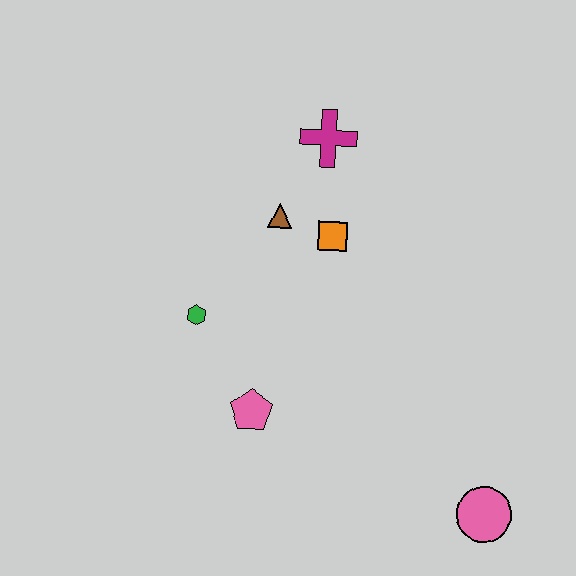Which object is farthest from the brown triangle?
The pink circle is farthest from the brown triangle.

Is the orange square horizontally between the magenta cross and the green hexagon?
No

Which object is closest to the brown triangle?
The orange square is closest to the brown triangle.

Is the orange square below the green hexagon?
No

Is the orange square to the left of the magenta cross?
No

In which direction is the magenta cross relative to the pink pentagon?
The magenta cross is above the pink pentagon.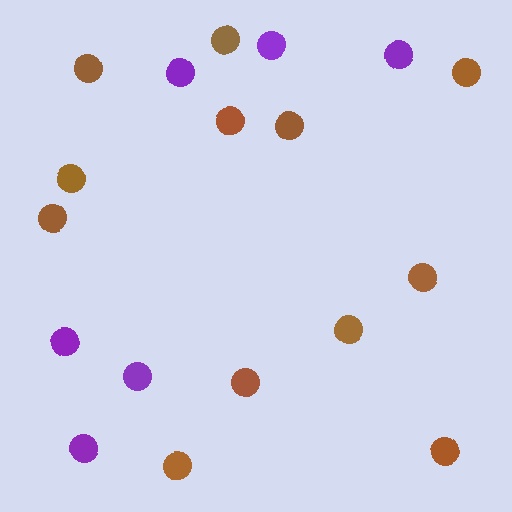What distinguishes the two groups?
There are 2 groups: one group of purple circles (6) and one group of brown circles (12).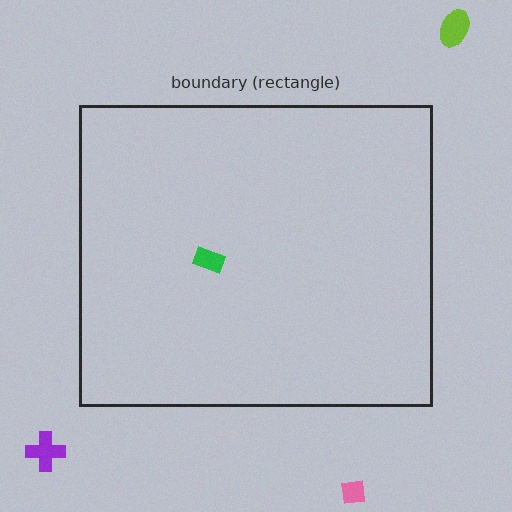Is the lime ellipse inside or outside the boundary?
Outside.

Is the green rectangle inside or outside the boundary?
Inside.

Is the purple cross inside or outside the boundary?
Outside.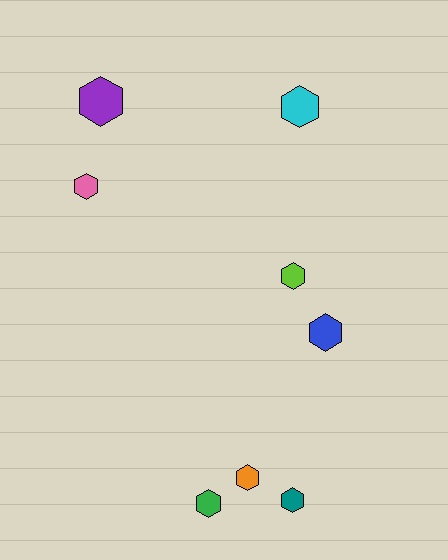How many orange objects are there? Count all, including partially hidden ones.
There is 1 orange object.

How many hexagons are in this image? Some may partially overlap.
There are 8 hexagons.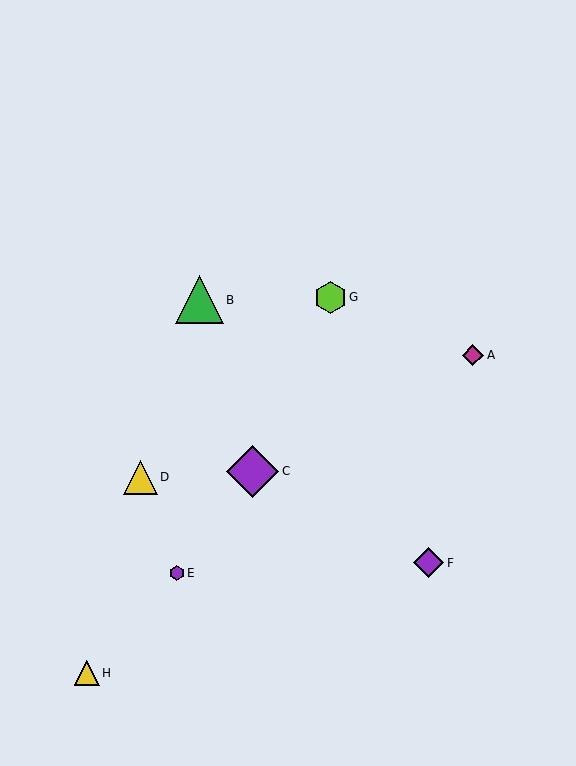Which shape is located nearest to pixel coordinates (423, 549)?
The purple diamond (labeled F) at (428, 563) is nearest to that location.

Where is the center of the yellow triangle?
The center of the yellow triangle is at (140, 477).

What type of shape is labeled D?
Shape D is a yellow triangle.